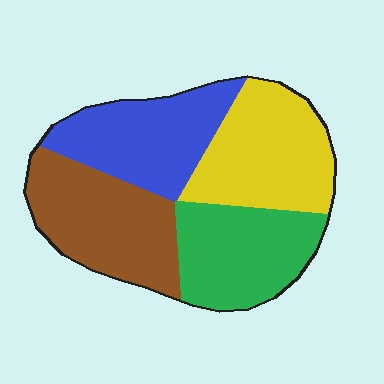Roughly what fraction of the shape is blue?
Blue takes up less than a quarter of the shape.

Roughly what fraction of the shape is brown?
Brown covers around 25% of the shape.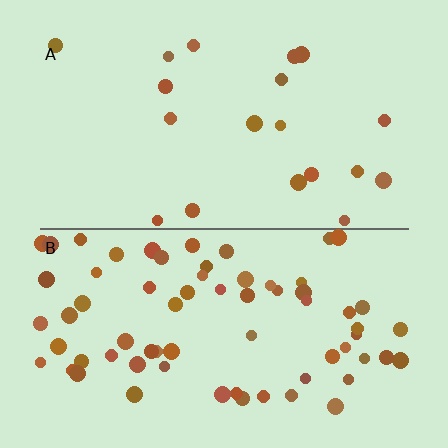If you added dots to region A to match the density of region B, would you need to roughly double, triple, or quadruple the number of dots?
Approximately quadruple.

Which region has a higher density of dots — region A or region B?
B (the bottom).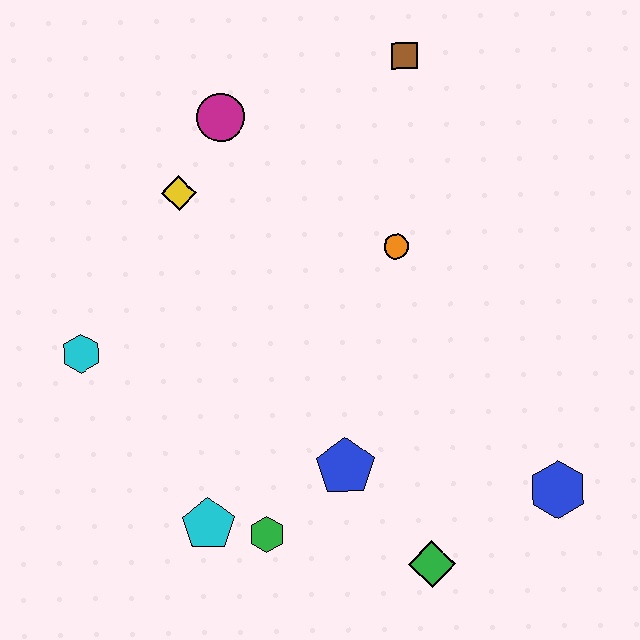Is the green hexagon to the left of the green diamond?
Yes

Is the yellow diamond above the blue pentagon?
Yes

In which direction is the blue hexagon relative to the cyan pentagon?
The blue hexagon is to the right of the cyan pentagon.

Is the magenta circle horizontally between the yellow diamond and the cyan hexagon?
No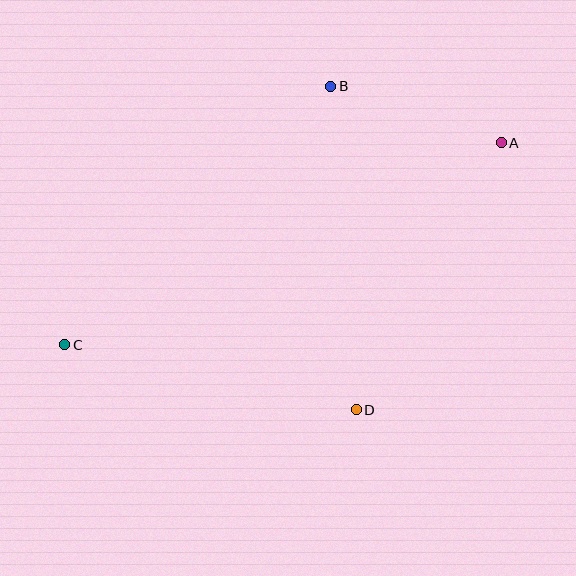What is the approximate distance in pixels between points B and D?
The distance between B and D is approximately 325 pixels.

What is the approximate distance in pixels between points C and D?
The distance between C and D is approximately 299 pixels.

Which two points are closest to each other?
Points A and B are closest to each other.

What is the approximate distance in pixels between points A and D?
The distance between A and D is approximately 304 pixels.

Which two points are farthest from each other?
Points A and C are farthest from each other.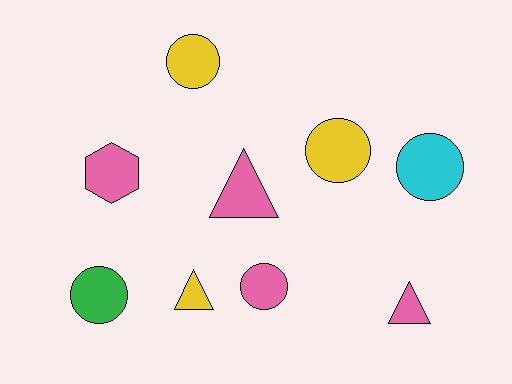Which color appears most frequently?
Pink, with 4 objects.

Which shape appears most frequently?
Circle, with 5 objects.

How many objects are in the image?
There are 9 objects.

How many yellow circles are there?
There are 2 yellow circles.